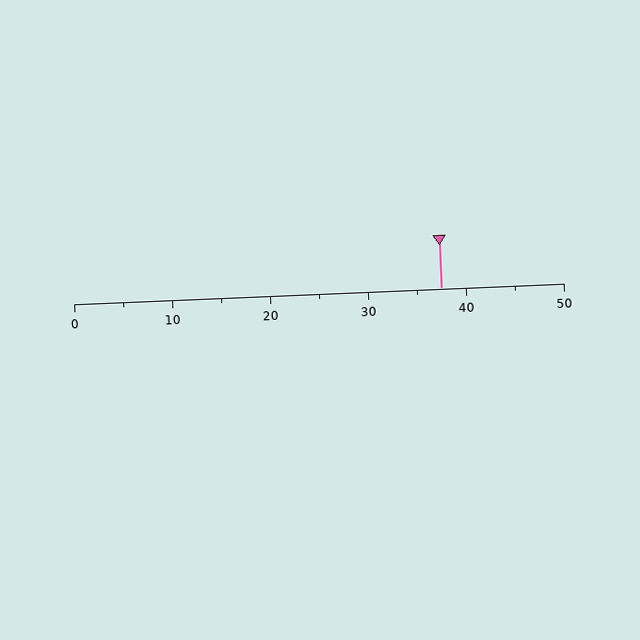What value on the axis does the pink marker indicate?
The marker indicates approximately 37.5.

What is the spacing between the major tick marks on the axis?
The major ticks are spaced 10 apart.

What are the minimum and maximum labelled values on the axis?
The axis runs from 0 to 50.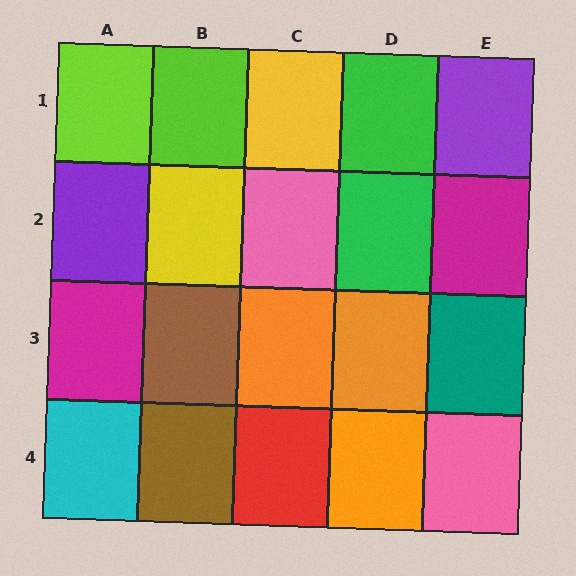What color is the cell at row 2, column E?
Magenta.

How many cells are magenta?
2 cells are magenta.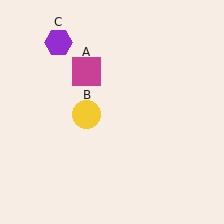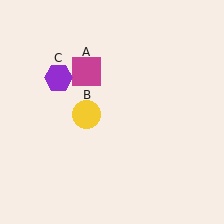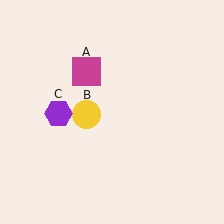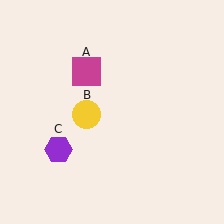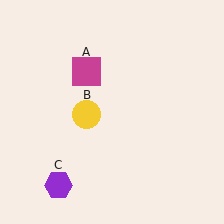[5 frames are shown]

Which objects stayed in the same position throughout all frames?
Magenta square (object A) and yellow circle (object B) remained stationary.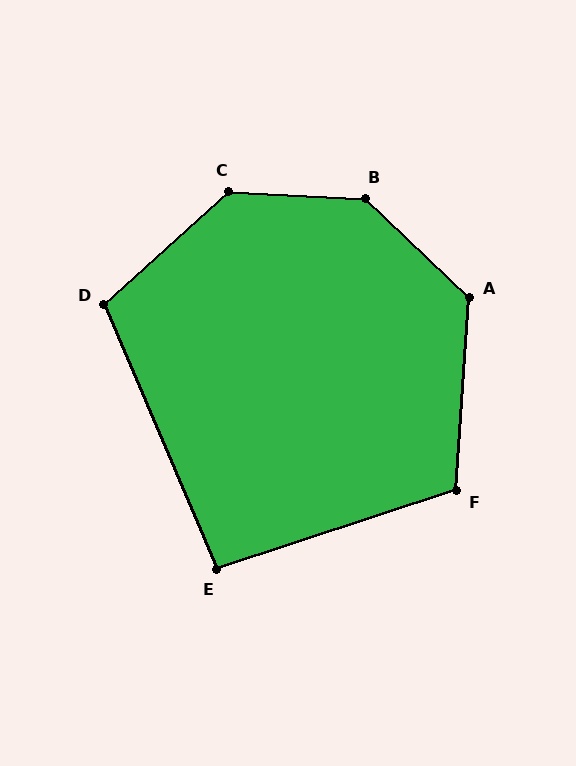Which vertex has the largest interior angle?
B, at approximately 139 degrees.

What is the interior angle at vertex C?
Approximately 135 degrees (obtuse).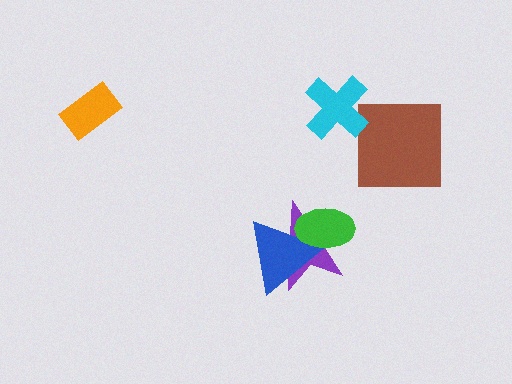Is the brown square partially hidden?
No, no other shape covers it.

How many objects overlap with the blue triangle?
2 objects overlap with the blue triangle.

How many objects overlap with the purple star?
2 objects overlap with the purple star.